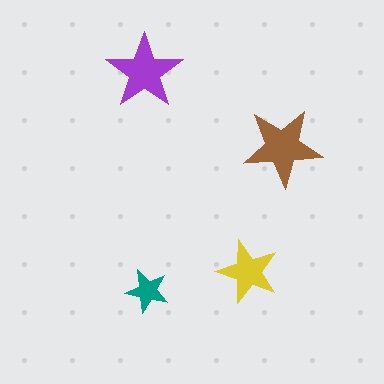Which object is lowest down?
The teal star is bottommost.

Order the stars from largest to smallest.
the brown one, the purple one, the yellow one, the teal one.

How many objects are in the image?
There are 4 objects in the image.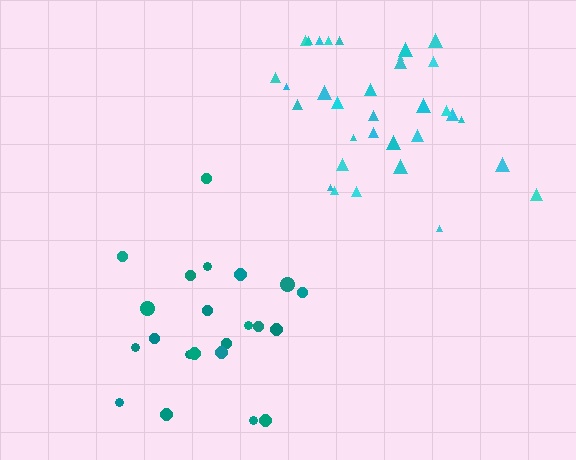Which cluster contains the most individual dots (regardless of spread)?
Cyan (33).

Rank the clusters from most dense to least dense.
cyan, teal.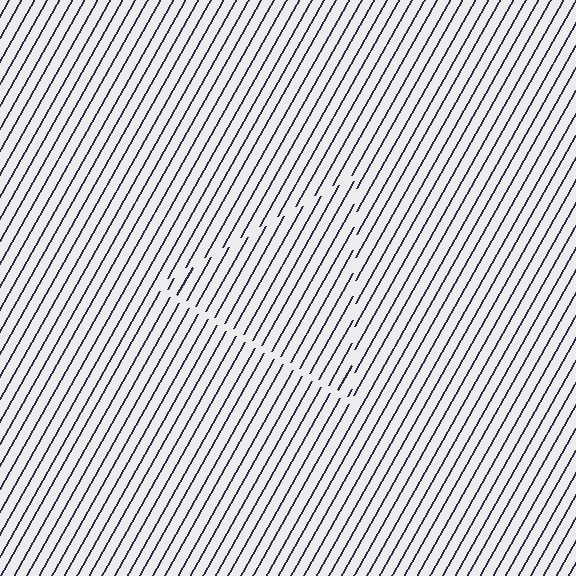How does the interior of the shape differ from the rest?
The interior of the shape contains the same grating, shifted by half a period — the contour is defined by the phase discontinuity where line-ends from the inner and outer gratings abut.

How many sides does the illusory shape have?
3 sides — the line-ends trace a triangle.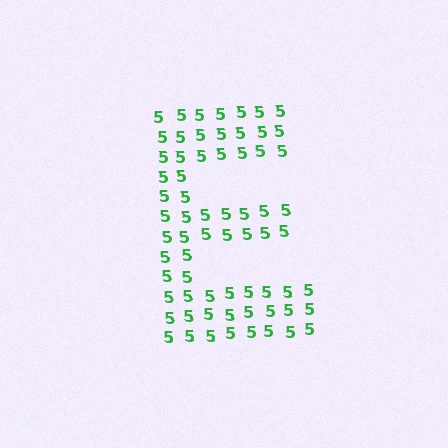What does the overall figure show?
The overall figure shows the letter E.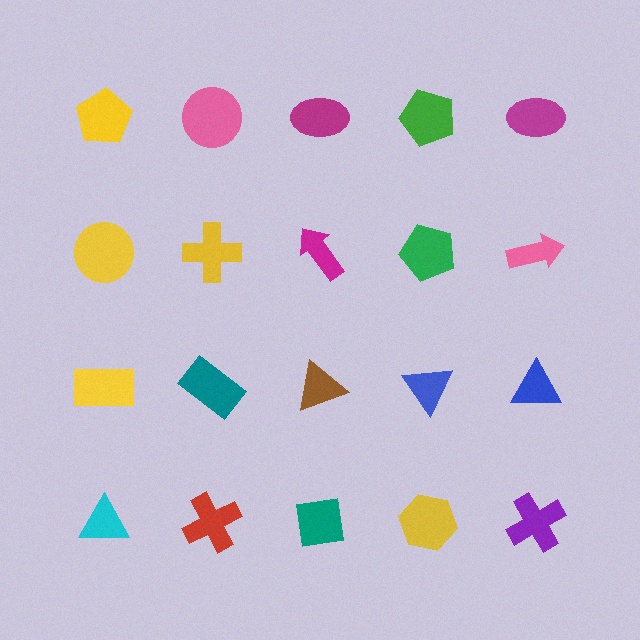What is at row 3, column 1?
A yellow rectangle.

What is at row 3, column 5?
A blue triangle.